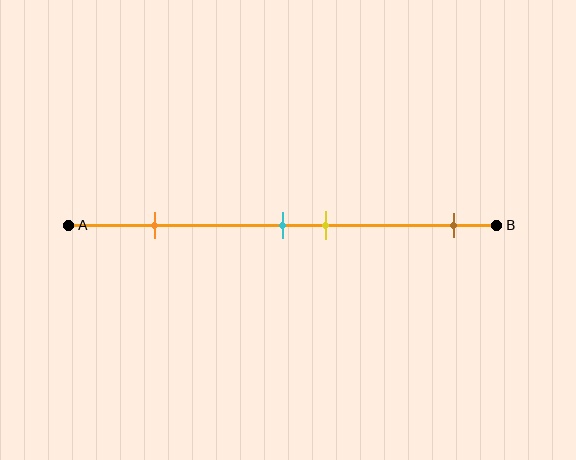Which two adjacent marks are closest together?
The cyan and yellow marks are the closest adjacent pair.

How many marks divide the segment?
There are 4 marks dividing the segment.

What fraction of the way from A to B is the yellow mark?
The yellow mark is approximately 60% (0.6) of the way from A to B.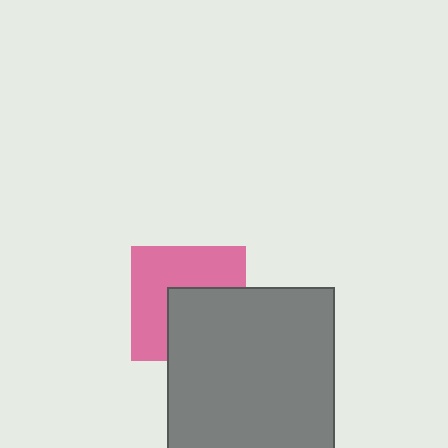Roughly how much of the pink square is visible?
About half of it is visible (roughly 56%).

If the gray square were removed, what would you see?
You would see the complete pink square.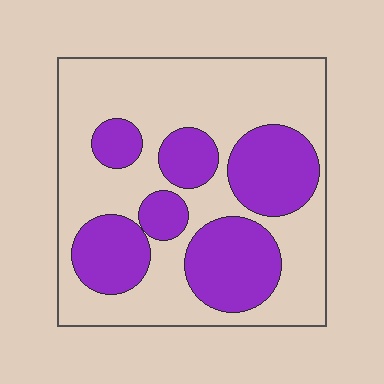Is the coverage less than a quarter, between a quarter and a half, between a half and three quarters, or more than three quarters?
Between a quarter and a half.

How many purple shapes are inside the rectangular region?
6.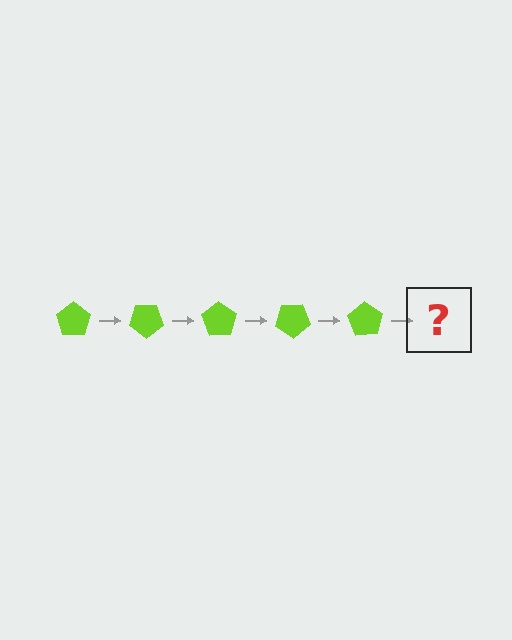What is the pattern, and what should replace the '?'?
The pattern is that the pentagon rotates 35 degrees each step. The '?' should be a lime pentagon rotated 175 degrees.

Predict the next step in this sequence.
The next step is a lime pentagon rotated 175 degrees.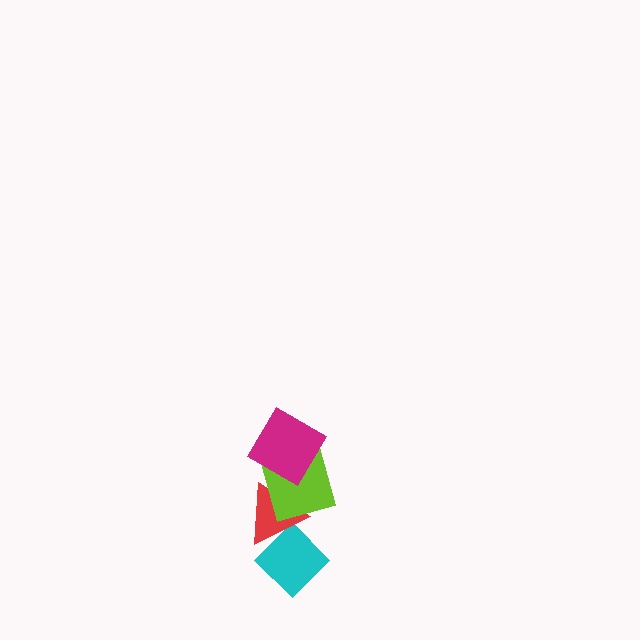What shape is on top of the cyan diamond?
The red triangle is on top of the cyan diamond.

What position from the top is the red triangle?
The red triangle is 3rd from the top.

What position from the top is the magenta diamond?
The magenta diamond is 1st from the top.